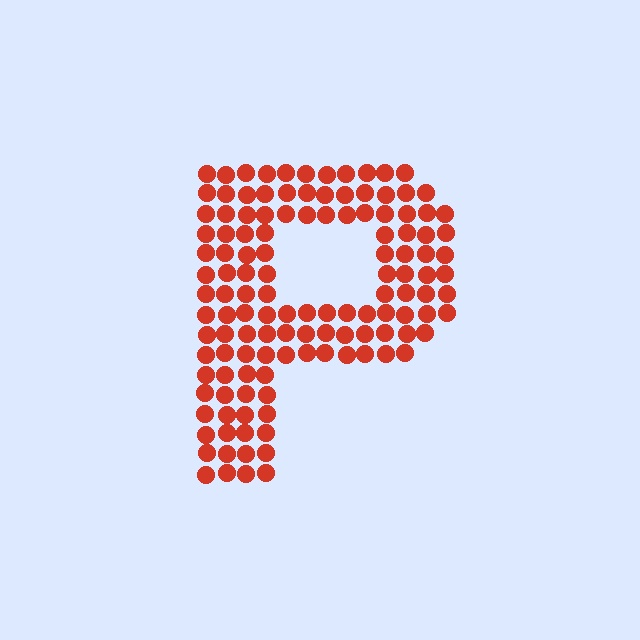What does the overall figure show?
The overall figure shows the letter P.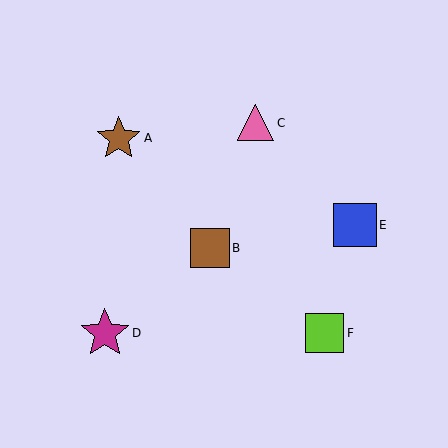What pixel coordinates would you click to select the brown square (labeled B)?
Click at (210, 248) to select the brown square B.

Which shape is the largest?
The magenta star (labeled D) is the largest.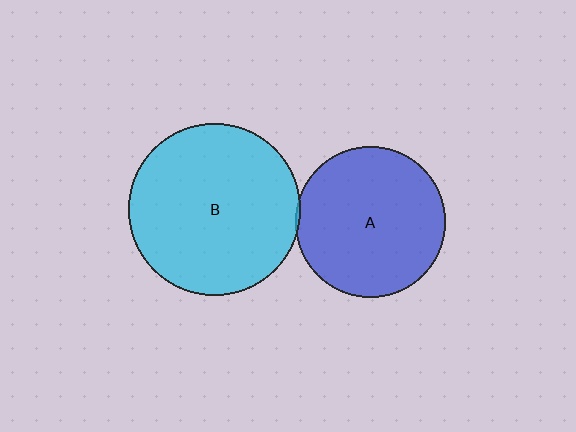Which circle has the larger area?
Circle B (cyan).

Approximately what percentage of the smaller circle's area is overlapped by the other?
Approximately 5%.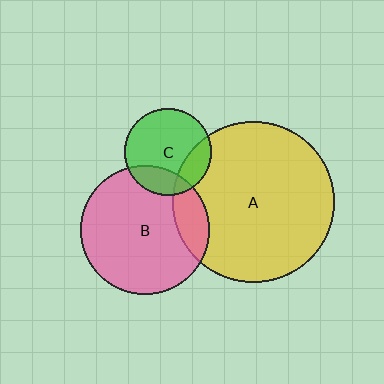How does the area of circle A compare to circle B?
Approximately 1.6 times.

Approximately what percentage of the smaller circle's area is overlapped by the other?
Approximately 20%.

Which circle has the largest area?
Circle A (yellow).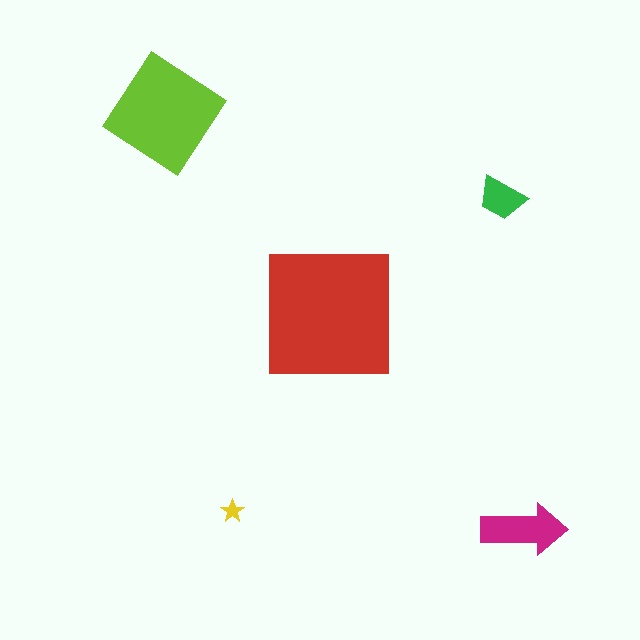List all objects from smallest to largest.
The yellow star, the green trapezoid, the magenta arrow, the lime diamond, the red square.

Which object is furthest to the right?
The magenta arrow is rightmost.